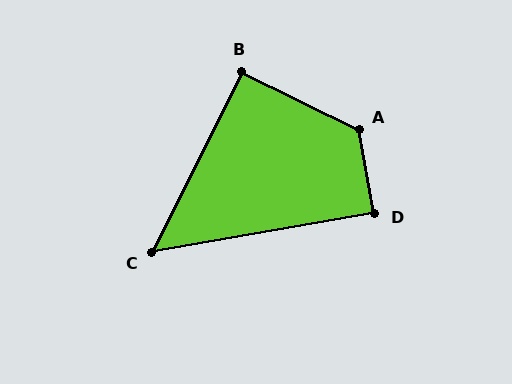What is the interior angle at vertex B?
Approximately 91 degrees (approximately right).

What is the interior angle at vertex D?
Approximately 89 degrees (approximately right).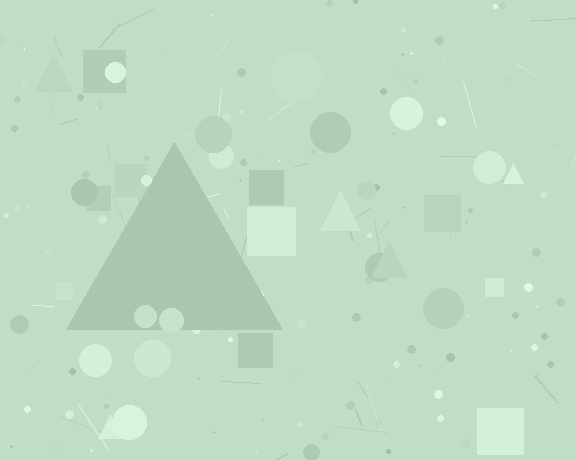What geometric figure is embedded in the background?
A triangle is embedded in the background.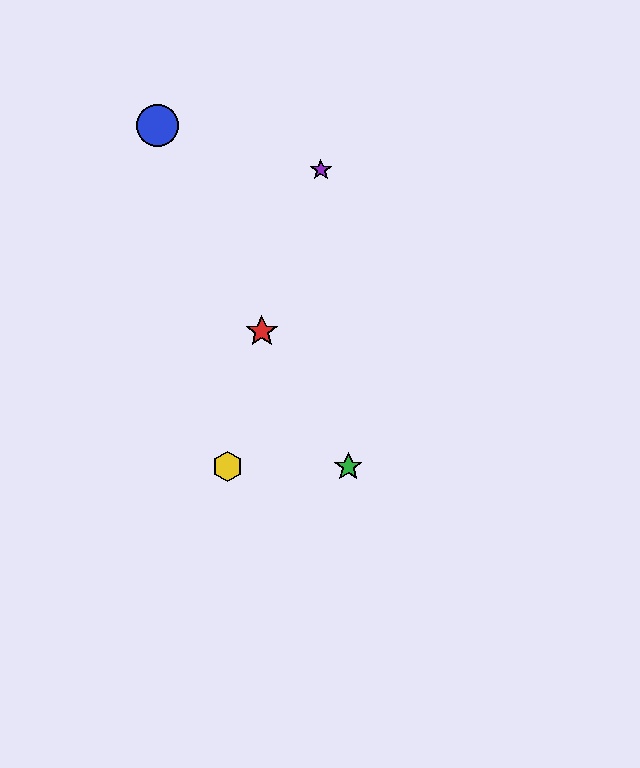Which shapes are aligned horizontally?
The green star, the yellow hexagon are aligned horizontally.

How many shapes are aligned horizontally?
2 shapes (the green star, the yellow hexagon) are aligned horizontally.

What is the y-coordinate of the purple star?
The purple star is at y≈170.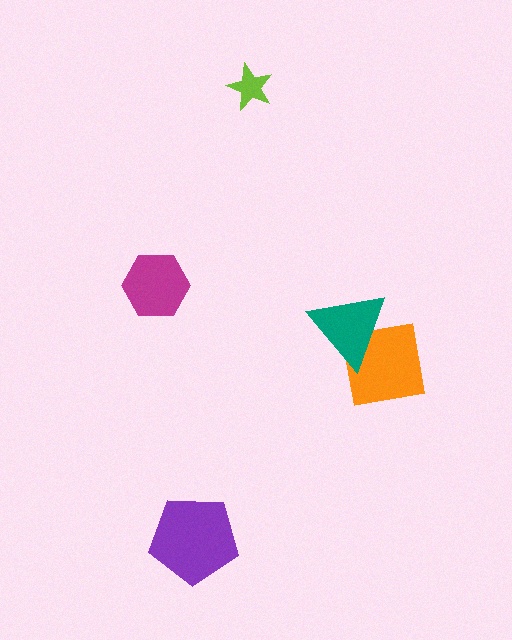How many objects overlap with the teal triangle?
1 object overlaps with the teal triangle.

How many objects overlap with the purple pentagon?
0 objects overlap with the purple pentagon.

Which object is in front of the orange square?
The teal triangle is in front of the orange square.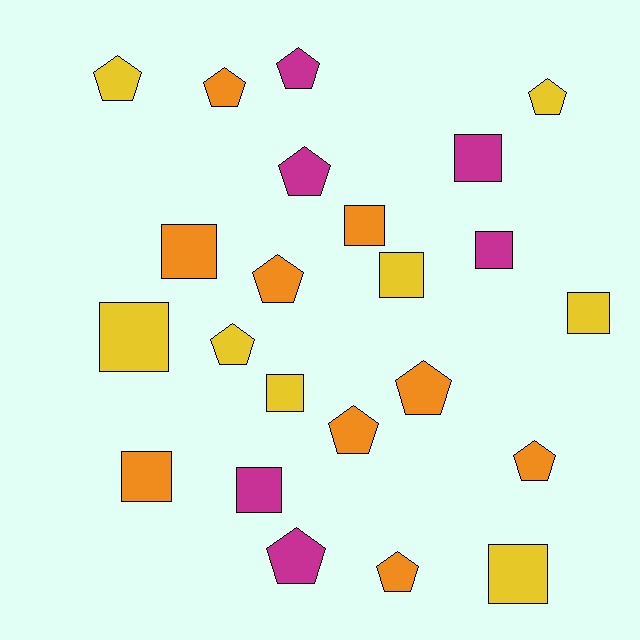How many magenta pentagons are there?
There are 3 magenta pentagons.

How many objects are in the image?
There are 23 objects.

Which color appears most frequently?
Orange, with 9 objects.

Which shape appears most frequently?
Pentagon, with 12 objects.